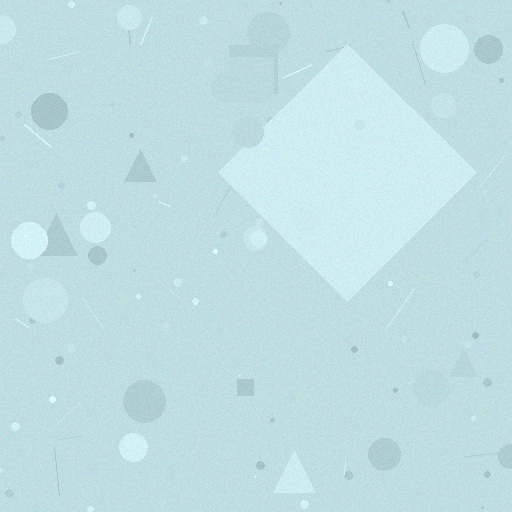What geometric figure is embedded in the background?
A diamond is embedded in the background.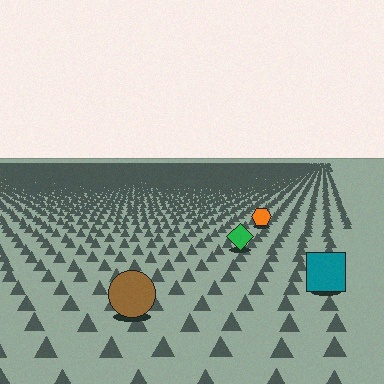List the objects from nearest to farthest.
From nearest to farthest: the brown circle, the teal square, the green diamond, the orange hexagon.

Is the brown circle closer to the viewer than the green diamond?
Yes. The brown circle is closer — you can tell from the texture gradient: the ground texture is coarser near it.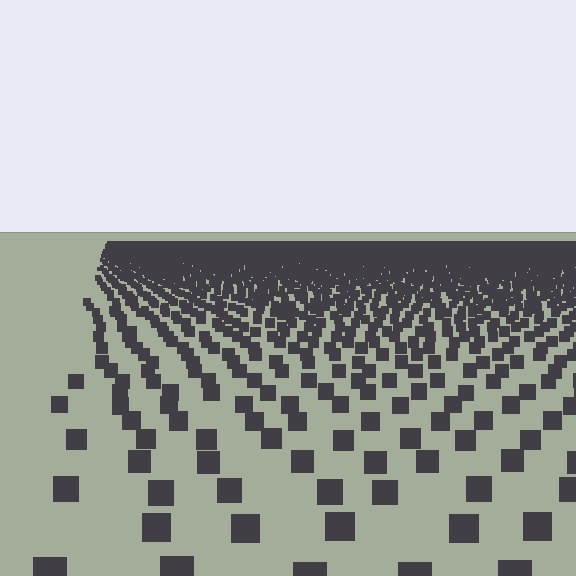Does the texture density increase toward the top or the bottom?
Density increases toward the top.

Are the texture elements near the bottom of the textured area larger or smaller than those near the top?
Larger. Near the bottom, elements are closer to the viewer and appear at a bigger on-screen size.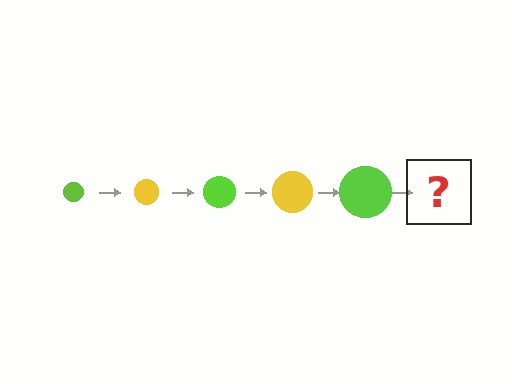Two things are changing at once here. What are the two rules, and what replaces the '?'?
The two rules are that the circle grows larger each step and the color cycles through lime and yellow. The '?' should be a yellow circle, larger than the previous one.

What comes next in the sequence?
The next element should be a yellow circle, larger than the previous one.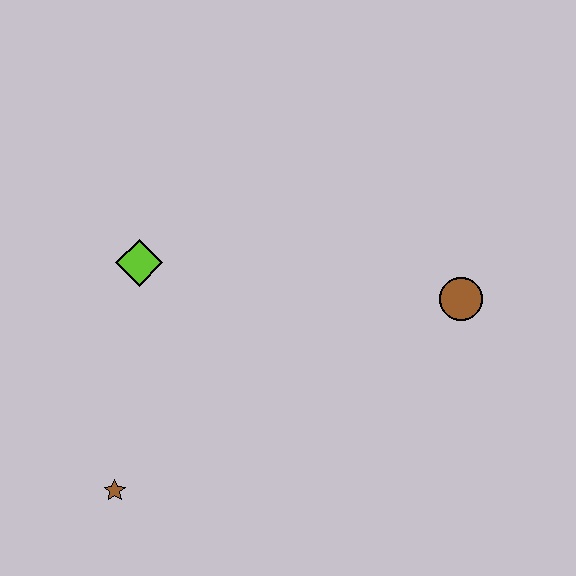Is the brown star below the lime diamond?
Yes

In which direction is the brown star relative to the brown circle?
The brown star is to the left of the brown circle.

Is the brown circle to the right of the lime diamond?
Yes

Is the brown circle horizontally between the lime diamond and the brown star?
No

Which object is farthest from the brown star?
The brown circle is farthest from the brown star.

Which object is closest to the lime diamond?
The brown star is closest to the lime diamond.